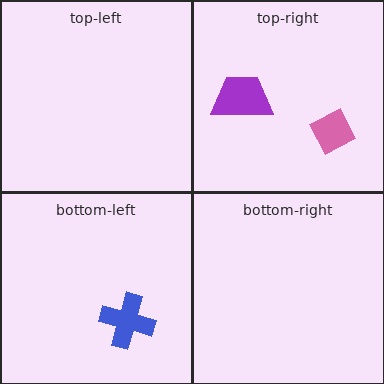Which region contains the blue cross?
The bottom-left region.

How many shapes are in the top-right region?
2.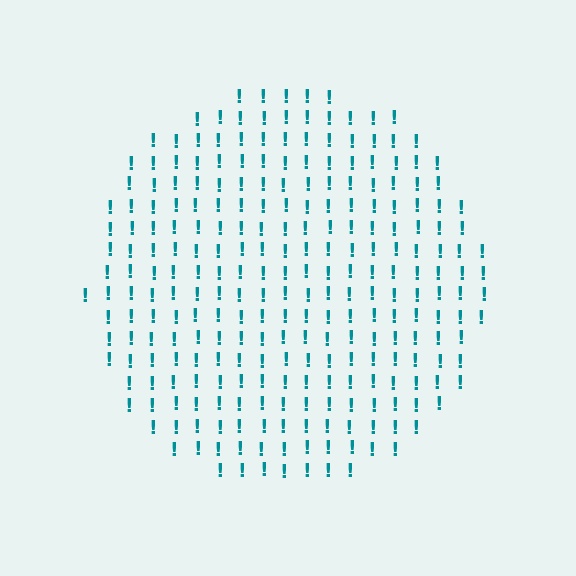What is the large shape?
The large shape is a circle.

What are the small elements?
The small elements are exclamation marks.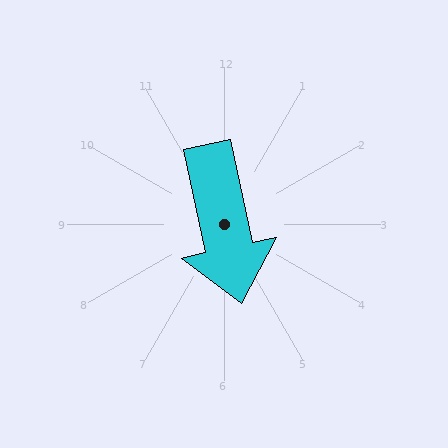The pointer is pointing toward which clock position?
Roughly 6 o'clock.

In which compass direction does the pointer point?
South.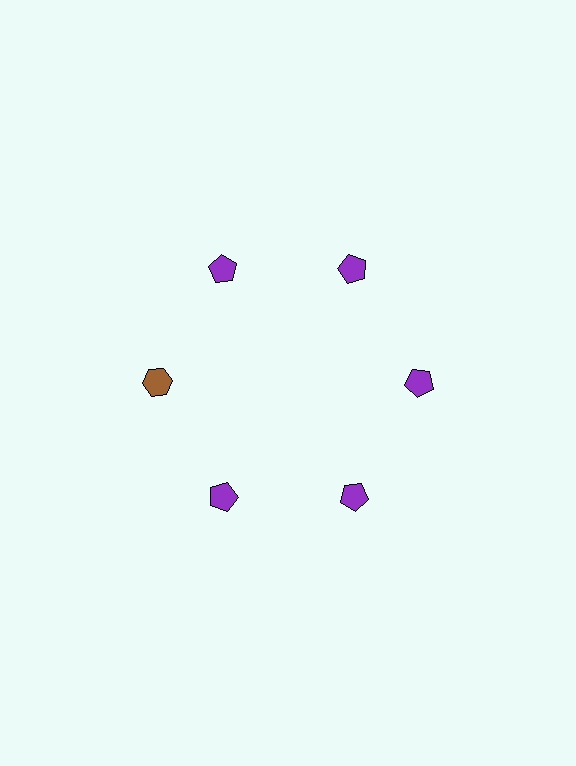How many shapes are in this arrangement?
There are 6 shapes arranged in a ring pattern.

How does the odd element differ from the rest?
It differs in both color (brown instead of purple) and shape (hexagon instead of pentagon).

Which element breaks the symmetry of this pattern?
The brown hexagon at roughly the 9 o'clock position breaks the symmetry. All other shapes are purple pentagons.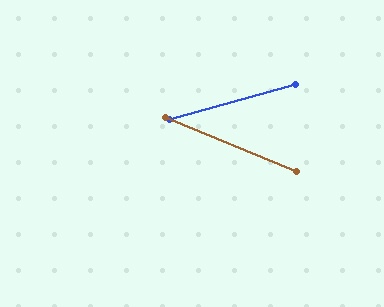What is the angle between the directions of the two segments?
Approximately 38 degrees.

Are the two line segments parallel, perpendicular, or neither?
Neither parallel nor perpendicular — they differ by about 38°.